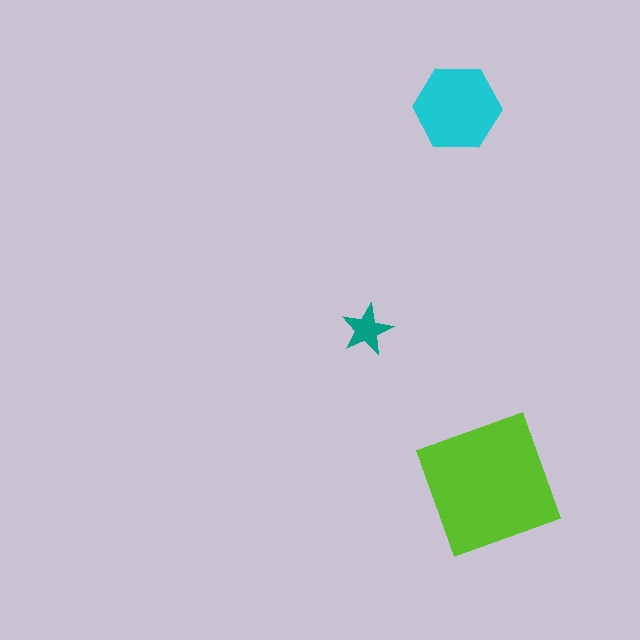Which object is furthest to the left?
The teal star is leftmost.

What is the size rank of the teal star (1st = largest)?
3rd.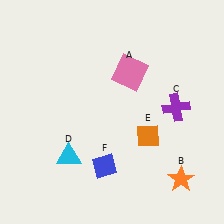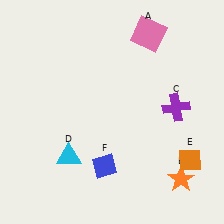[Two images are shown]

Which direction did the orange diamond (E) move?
The orange diamond (E) moved right.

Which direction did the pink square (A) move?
The pink square (A) moved up.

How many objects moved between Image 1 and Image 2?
2 objects moved between the two images.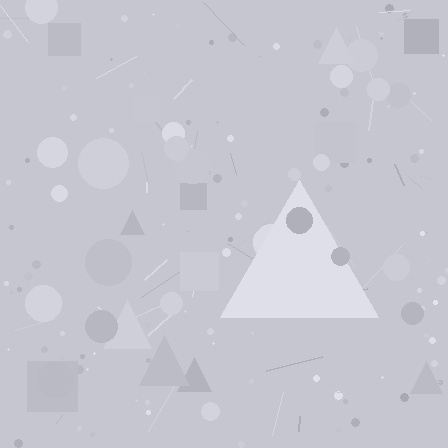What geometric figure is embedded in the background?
A triangle is embedded in the background.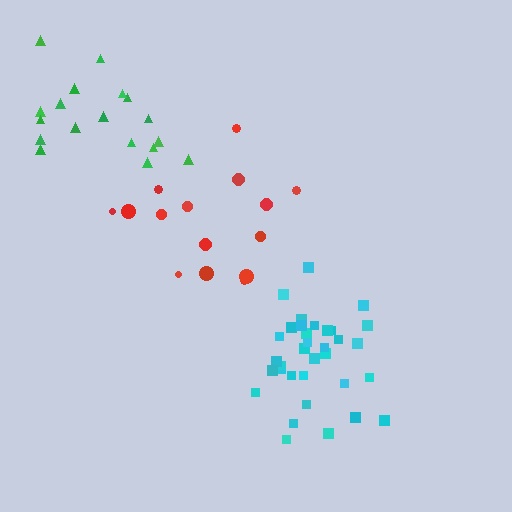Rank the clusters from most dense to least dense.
cyan, green, red.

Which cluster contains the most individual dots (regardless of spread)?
Cyan (34).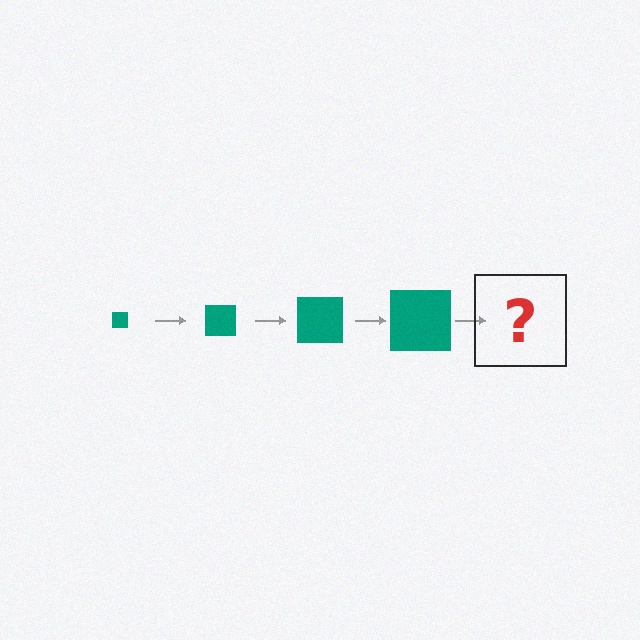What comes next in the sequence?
The next element should be a teal square, larger than the previous one.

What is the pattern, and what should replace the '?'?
The pattern is that the square gets progressively larger each step. The '?' should be a teal square, larger than the previous one.